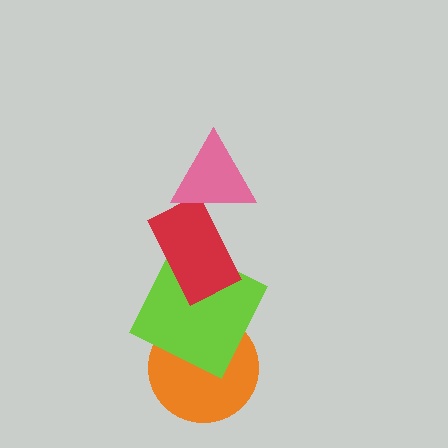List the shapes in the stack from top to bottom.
From top to bottom: the pink triangle, the red rectangle, the lime square, the orange circle.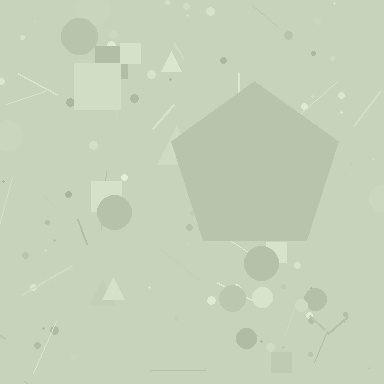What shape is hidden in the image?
A pentagon is hidden in the image.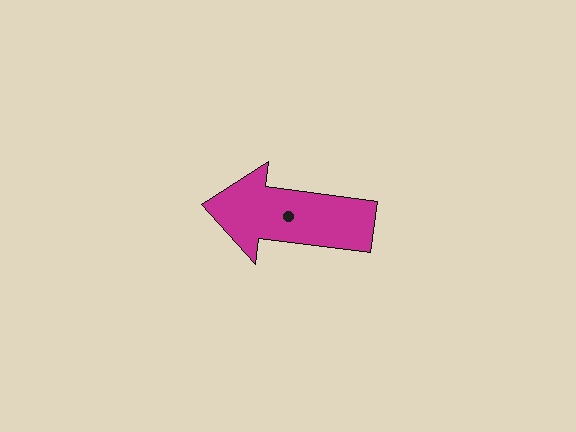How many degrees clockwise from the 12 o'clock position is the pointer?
Approximately 277 degrees.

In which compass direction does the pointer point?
West.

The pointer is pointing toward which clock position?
Roughly 9 o'clock.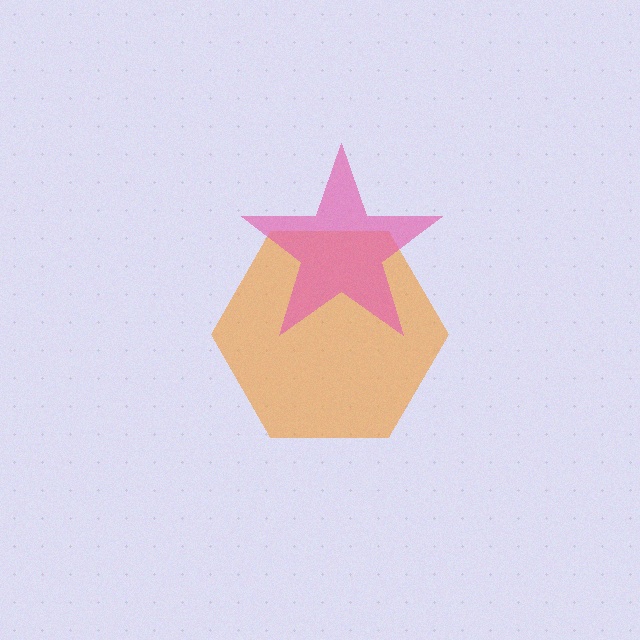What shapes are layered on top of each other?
The layered shapes are: an orange hexagon, a pink star.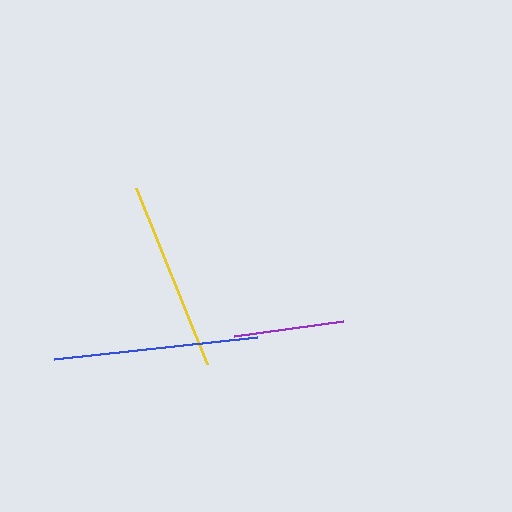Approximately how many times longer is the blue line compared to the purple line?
The blue line is approximately 1.9 times the length of the purple line.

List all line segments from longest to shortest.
From longest to shortest: blue, yellow, purple.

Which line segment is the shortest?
The purple line is the shortest at approximately 109 pixels.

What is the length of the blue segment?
The blue segment is approximately 204 pixels long.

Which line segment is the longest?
The blue line is the longest at approximately 204 pixels.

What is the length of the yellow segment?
The yellow segment is approximately 190 pixels long.